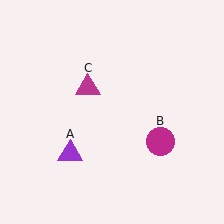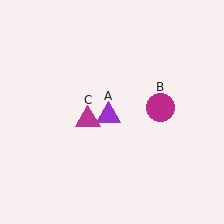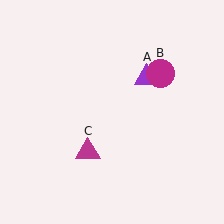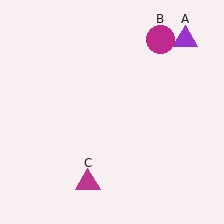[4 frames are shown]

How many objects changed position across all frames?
3 objects changed position: purple triangle (object A), magenta circle (object B), magenta triangle (object C).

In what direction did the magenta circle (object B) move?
The magenta circle (object B) moved up.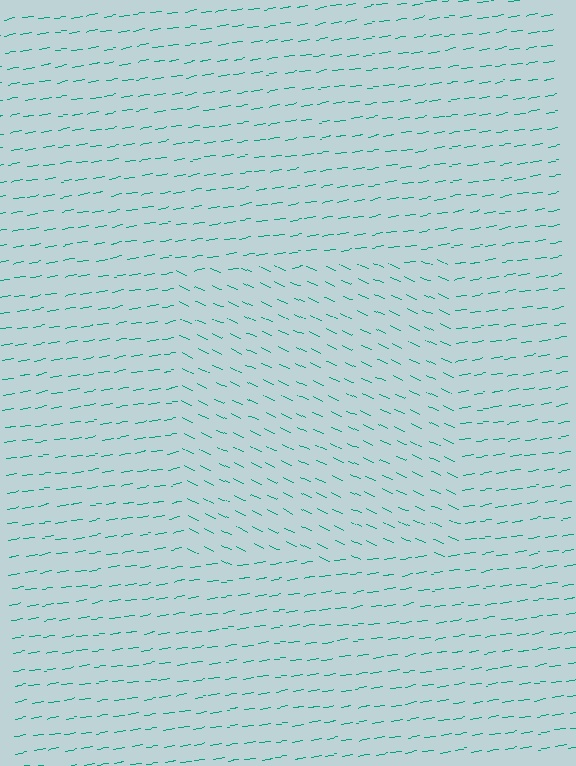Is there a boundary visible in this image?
Yes, there is a texture boundary formed by a change in line orientation.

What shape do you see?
I see a rectangle.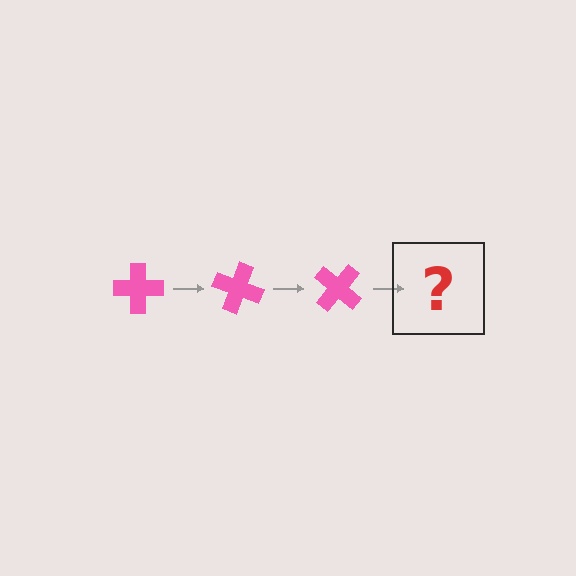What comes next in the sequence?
The next element should be a pink cross rotated 60 degrees.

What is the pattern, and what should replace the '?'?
The pattern is that the cross rotates 20 degrees each step. The '?' should be a pink cross rotated 60 degrees.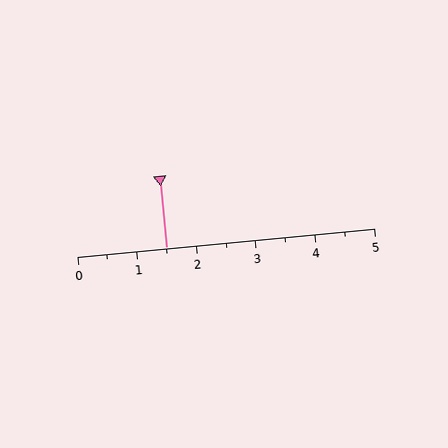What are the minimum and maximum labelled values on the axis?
The axis runs from 0 to 5.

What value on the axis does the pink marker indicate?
The marker indicates approximately 1.5.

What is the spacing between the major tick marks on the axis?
The major ticks are spaced 1 apart.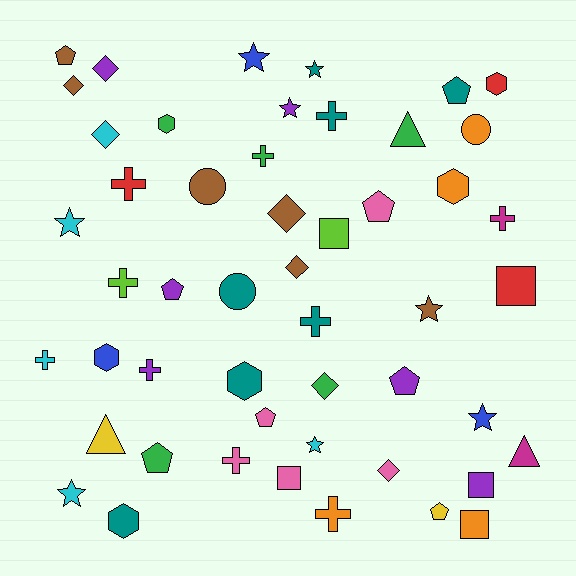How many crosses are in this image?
There are 10 crosses.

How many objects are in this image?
There are 50 objects.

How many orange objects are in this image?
There are 4 orange objects.